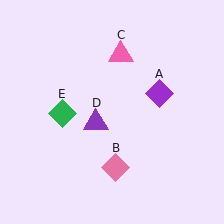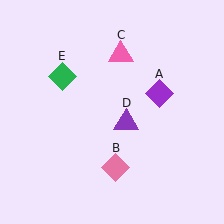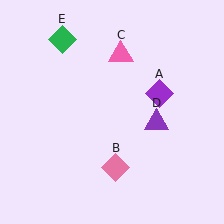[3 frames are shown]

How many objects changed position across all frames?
2 objects changed position: purple triangle (object D), green diamond (object E).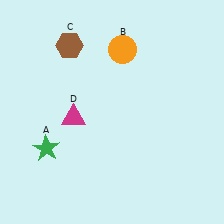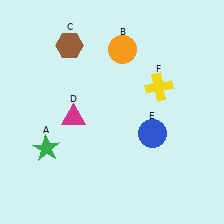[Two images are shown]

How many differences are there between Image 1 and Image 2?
There are 2 differences between the two images.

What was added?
A blue circle (E), a yellow cross (F) were added in Image 2.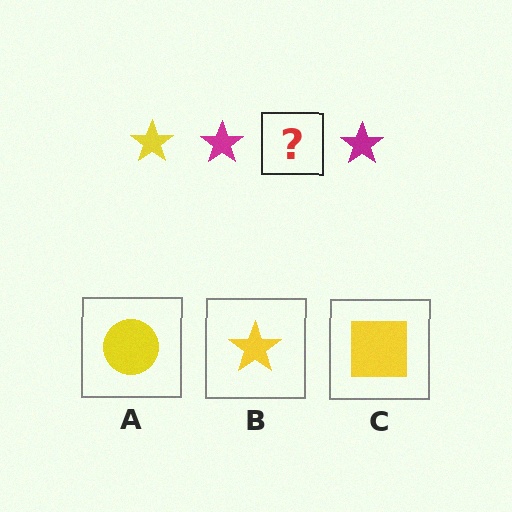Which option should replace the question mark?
Option B.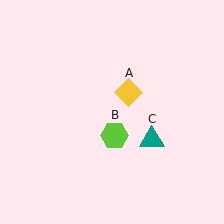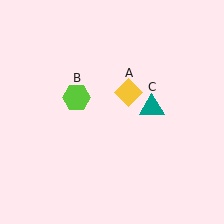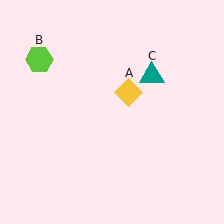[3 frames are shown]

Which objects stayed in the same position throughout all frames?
Yellow diamond (object A) remained stationary.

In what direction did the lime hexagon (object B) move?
The lime hexagon (object B) moved up and to the left.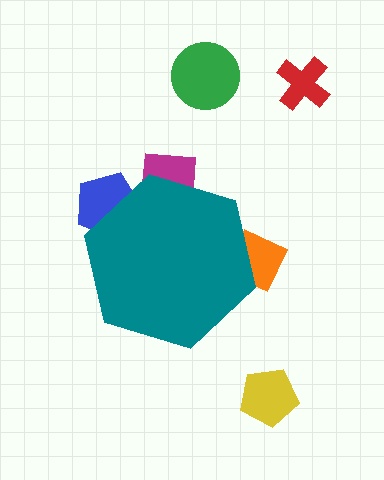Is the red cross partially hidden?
No, the red cross is fully visible.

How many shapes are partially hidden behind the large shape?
3 shapes are partially hidden.